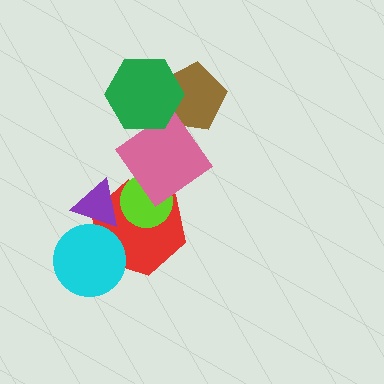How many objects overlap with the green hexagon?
2 objects overlap with the green hexagon.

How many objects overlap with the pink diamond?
4 objects overlap with the pink diamond.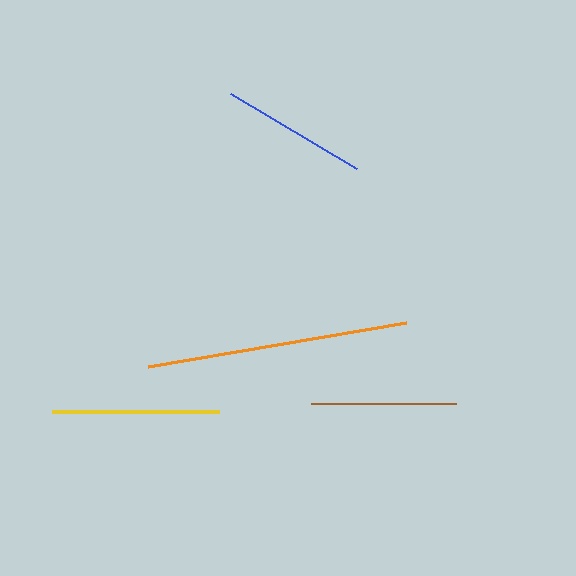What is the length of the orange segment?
The orange segment is approximately 261 pixels long.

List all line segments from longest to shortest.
From longest to shortest: orange, yellow, blue, brown.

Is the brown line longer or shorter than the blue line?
The blue line is longer than the brown line.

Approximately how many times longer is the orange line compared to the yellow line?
The orange line is approximately 1.6 times the length of the yellow line.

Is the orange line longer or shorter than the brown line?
The orange line is longer than the brown line.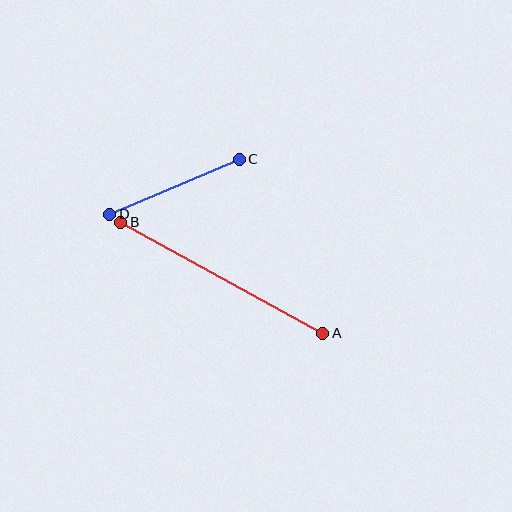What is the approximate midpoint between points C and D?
The midpoint is at approximately (175, 187) pixels.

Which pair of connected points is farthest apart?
Points A and B are farthest apart.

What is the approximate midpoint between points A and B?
The midpoint is at approximately (222, 278) pixels.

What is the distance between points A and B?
The distance is approximately 230 pixels.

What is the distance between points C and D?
The distance is approximately 141 pixels.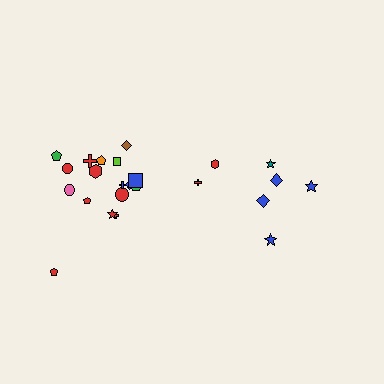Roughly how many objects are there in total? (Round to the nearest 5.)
Roughly 25 objects in total.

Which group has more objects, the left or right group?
The left group.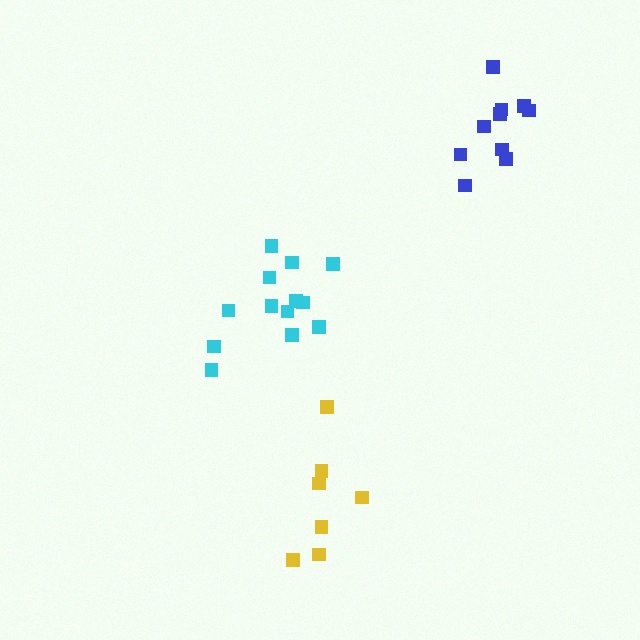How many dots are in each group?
Group 1: 13 dots, Group 2: 7 dots, Group 3: 10 dots (30 total).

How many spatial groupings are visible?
There are 3 spatial groupings.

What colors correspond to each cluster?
The clusters are colored: cyan, yellow, blue.